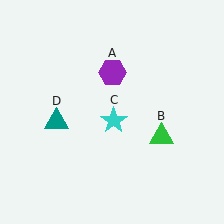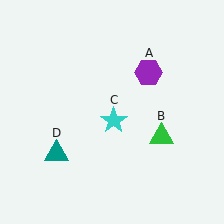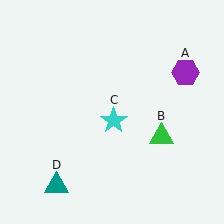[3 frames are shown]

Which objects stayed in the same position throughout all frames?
Green triangle (object B) and cyan star (object C) remained stationary.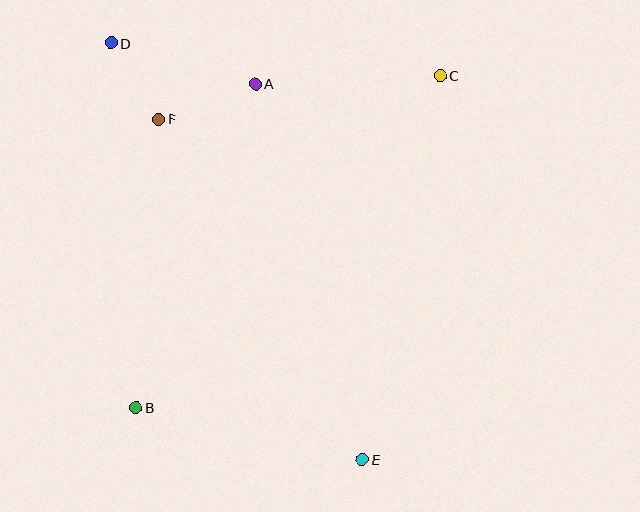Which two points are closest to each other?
Points D and F are closest to each other.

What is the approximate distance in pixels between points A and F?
The distance between A and F is approximately 103 pixels.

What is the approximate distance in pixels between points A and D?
The distance between A and D is approximately 150 pixels.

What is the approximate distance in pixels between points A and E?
The distance between A and E is approximately 391 pixels.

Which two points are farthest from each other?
Points D and E are farthest from each other.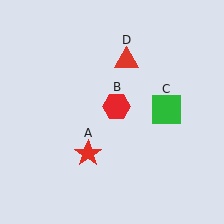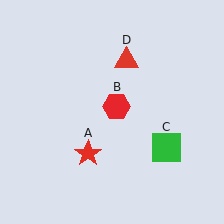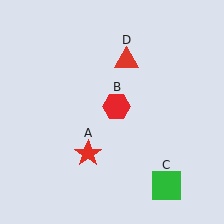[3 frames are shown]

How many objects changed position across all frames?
1 object changed position: green square (object C).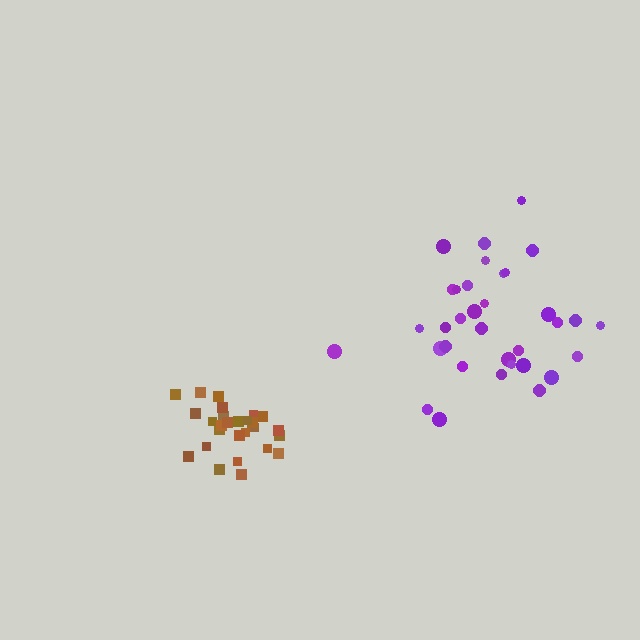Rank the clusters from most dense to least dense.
brown, purple.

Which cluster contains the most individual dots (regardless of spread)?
Purple (35).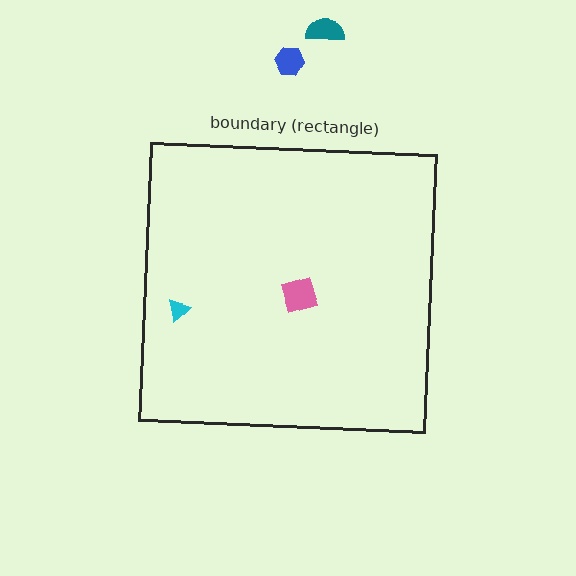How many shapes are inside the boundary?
2 inside, 2 outside.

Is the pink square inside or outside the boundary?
Inside.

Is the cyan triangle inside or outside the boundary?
Inside.